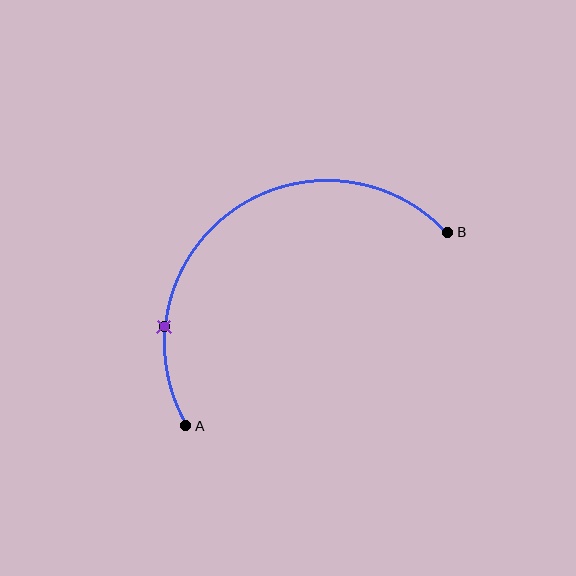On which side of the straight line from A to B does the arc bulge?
The arc bulges above and to the left of the straight line connecting A and B.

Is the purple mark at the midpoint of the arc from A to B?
No. The purple mark lies on the arc but is closer to endpoint A. The arc midpoint would be at the point on the curve equidistant along the arc from both A and B.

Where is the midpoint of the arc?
The arc midpoint is the point on the curve farthest from the straight line joining A and B. It sits above and to the left of that line.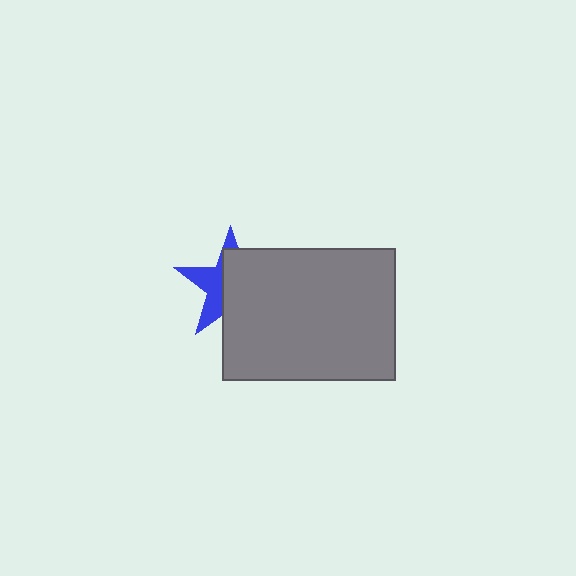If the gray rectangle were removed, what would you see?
You would see the complete blue star.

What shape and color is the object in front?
The object in front is a gray rectangle.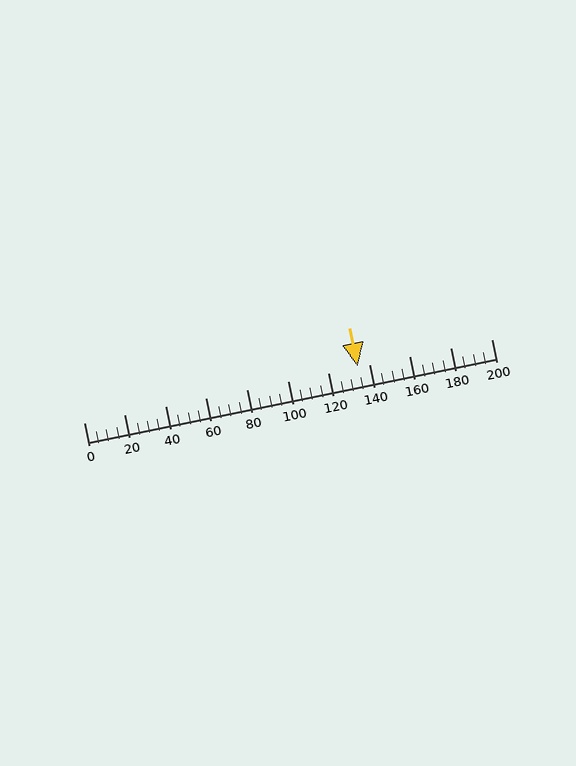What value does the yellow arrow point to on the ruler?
The yellow arrow points to approximately 134.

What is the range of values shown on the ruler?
The ruler shows values from 0 to 200.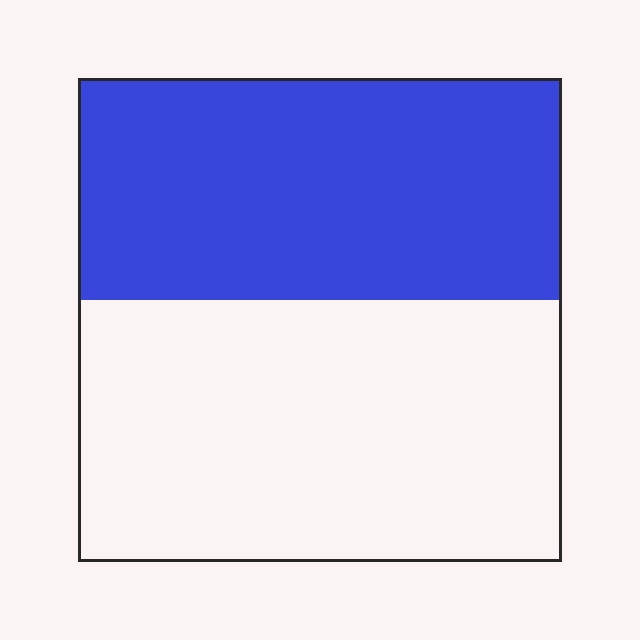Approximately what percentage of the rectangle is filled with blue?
Approximately 45%.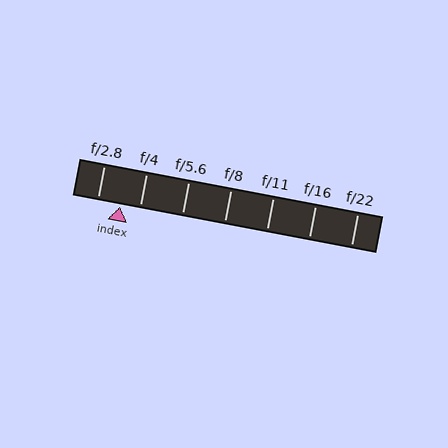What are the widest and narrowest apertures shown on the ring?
The widest aperture shown is f/2.8 and the narrowest is f/22.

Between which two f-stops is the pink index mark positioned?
The index mark is between f/2.8 and f/4.